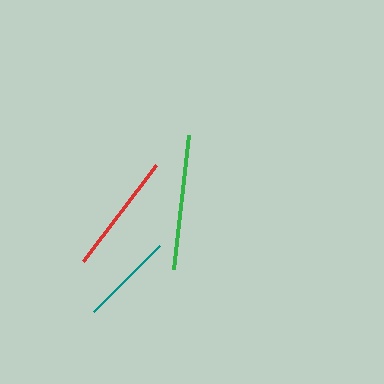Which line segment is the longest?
The green line is the longest at approximately 134 pixels.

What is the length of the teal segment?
The teal segment is approximately 93 pixels long.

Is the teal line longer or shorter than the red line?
The red line is longer than the teal line.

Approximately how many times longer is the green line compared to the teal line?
The green line is approximately 1.4 times the length of the teal line.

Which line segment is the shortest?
The teal line is the shortest at approximately 93 pixels.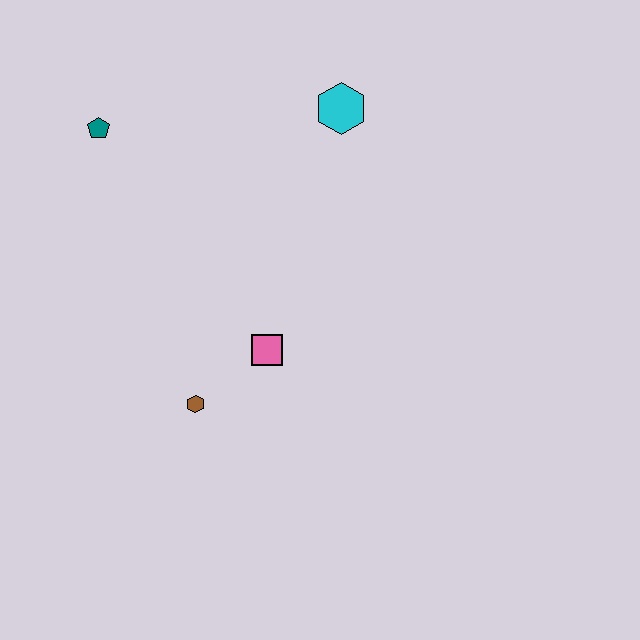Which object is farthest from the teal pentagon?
The brown hexagon is farthest from the teal pentagon.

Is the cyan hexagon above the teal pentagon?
Yes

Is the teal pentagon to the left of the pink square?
Yes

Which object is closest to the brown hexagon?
The pink square is closest to the brown hexagon.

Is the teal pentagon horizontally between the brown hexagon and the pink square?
No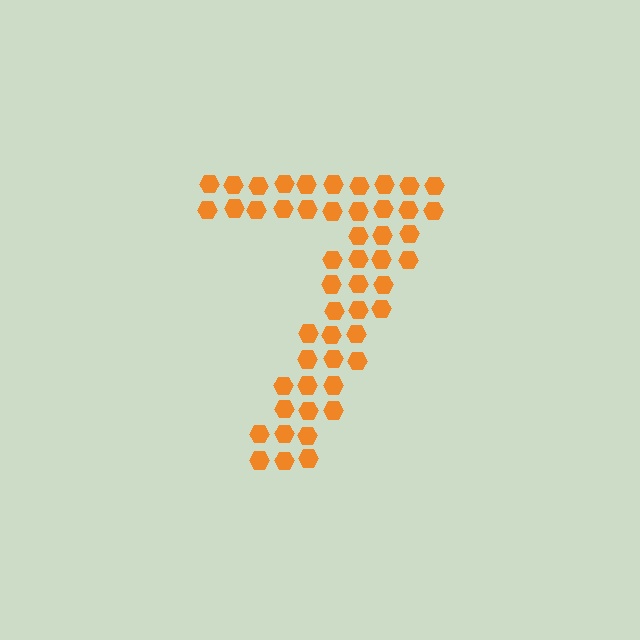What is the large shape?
The large shape is the digit 7.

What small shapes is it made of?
It is made of small hexagons.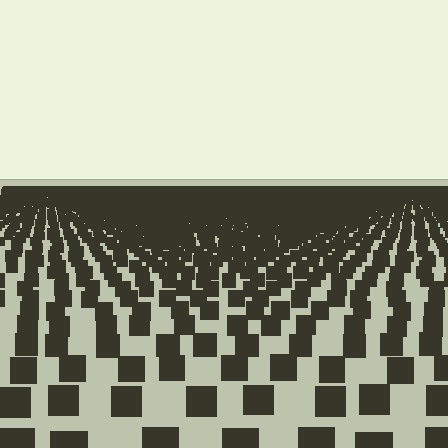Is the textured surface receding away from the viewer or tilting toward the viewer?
The surface is receding away from the viewer. Texture elements get smaller and denser toward the top.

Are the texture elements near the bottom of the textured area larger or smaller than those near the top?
Larger. Near the bottom, elements are closer to the viewer and appear at a bigger on-screen size.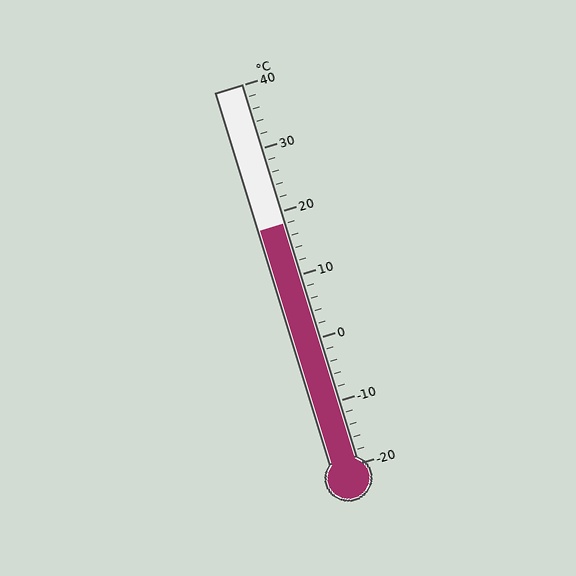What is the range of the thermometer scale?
The thermometer scale ranges from -20°C to 40°C.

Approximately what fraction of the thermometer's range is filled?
The thermometer is filled to approximately 65% of its range.